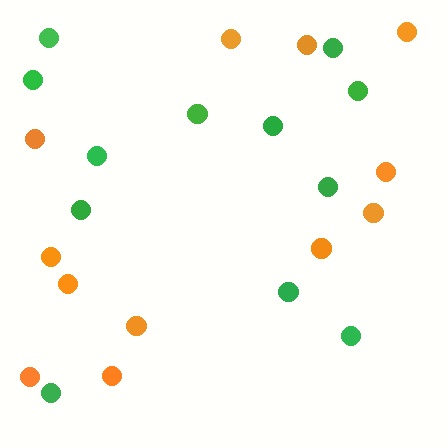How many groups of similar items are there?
There are 2 groups: one group of green circles (12) and one group of orange circles (12).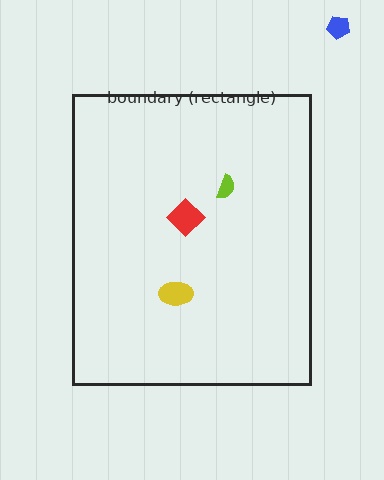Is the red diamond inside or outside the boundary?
Inside.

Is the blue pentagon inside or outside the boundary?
Outside.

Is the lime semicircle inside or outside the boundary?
Inside.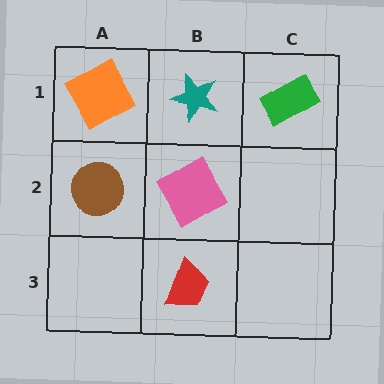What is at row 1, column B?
A teal star.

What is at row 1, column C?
A green rectangle.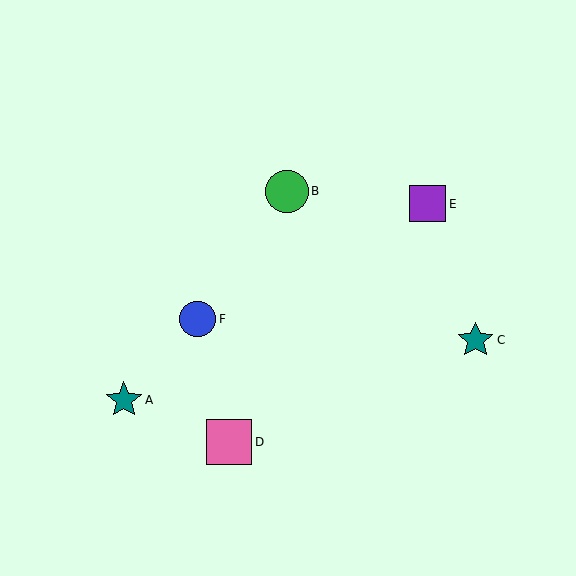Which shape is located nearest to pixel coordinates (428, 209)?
The purple square (labeled E) at (427, 204) is nearest to that location.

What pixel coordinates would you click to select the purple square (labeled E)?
Click at (427, 204) to select the purple square E.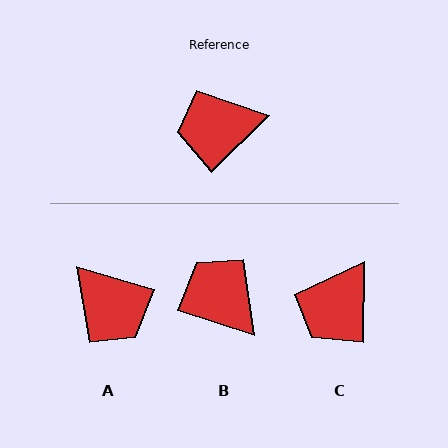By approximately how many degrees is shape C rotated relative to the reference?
Approximately 45 degrees counter-clockwise.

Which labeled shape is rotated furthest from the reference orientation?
A, about 119 degrees away.